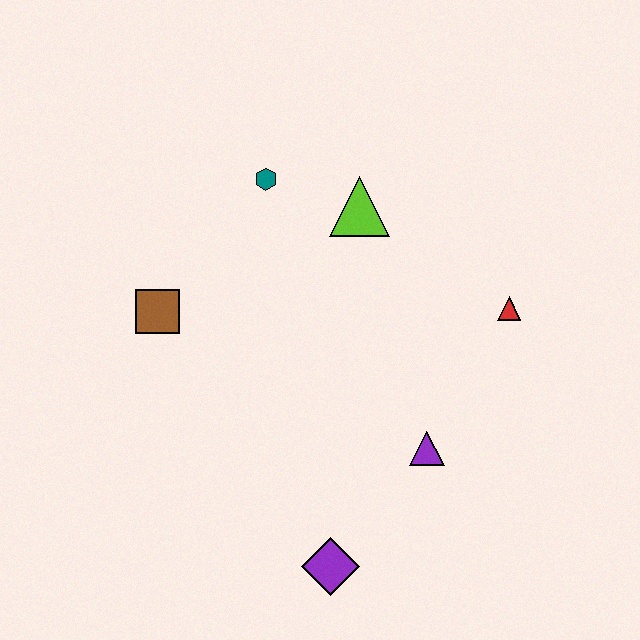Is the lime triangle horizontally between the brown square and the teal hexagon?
No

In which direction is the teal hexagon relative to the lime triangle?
The teal hexagon is to the left of the lime triangle.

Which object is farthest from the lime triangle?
The purple diamond is farthest from the lime triangle.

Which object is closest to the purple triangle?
The purple diamond is closest to the purple triangle.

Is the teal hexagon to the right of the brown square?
Yes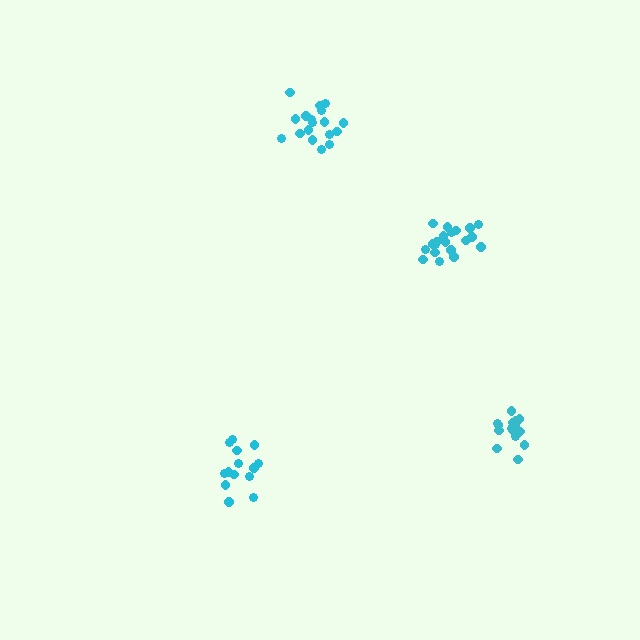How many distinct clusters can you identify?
There are 4 distinct clusters.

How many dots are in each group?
Group 1: 20 dots, Group 2: 16 dots, Group 3: 14 dots, Group 4: 18 dots (68 total).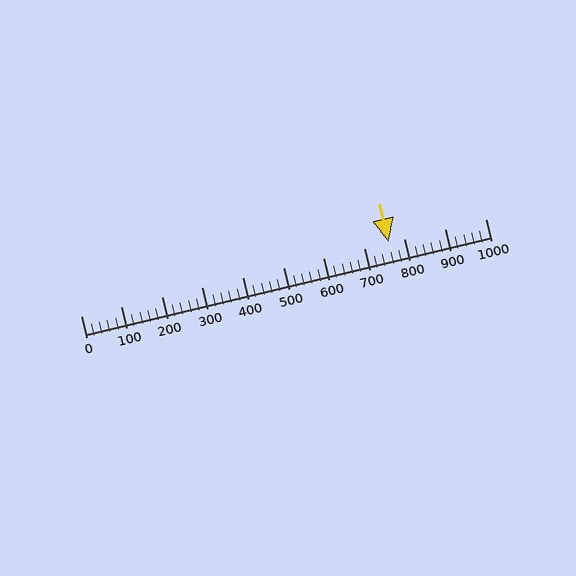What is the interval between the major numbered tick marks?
The major tick marks are spaced 100 units apart.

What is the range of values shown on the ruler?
The ruler shows values from 0 to 1000.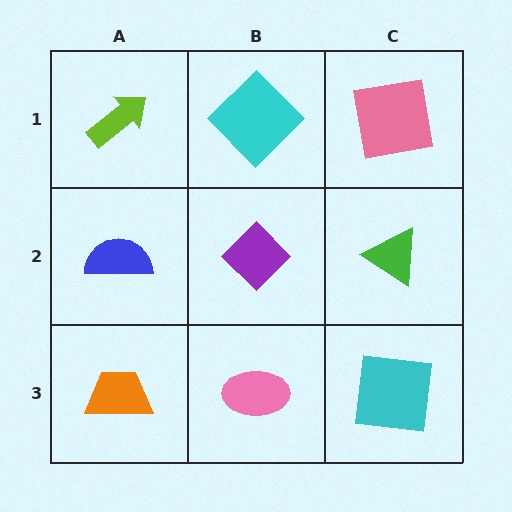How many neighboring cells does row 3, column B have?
3.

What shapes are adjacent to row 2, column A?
A lime arrow (row 1, column A), an orange trapezoid (row 3, column A), a purple diamond (row 2, column B).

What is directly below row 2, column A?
An orange trapezoid.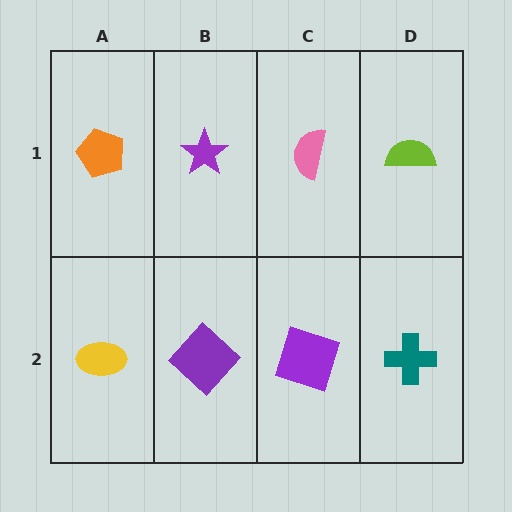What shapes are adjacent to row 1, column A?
A yellow ellipse (row 2, column A), a purple star (row 1, column B).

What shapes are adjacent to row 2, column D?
A lime semicircle (row 1, column D), a purple square (row 2, column C).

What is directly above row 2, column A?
An orange pentagon.